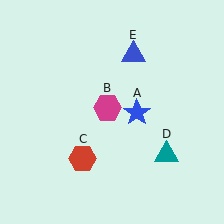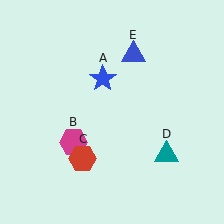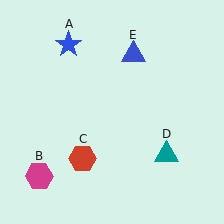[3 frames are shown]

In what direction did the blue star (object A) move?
The blue star (object A) moved up and to the left.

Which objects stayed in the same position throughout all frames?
Red hexagon (object C) and teal triangle (object D) and blue triangle (object E) remained stationary.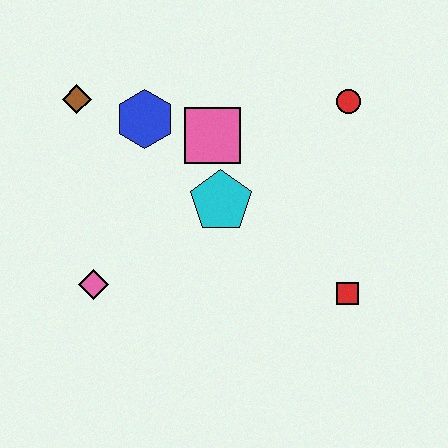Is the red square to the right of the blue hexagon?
Yes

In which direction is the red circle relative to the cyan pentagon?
The red circle is to the right of the cyan pentagon.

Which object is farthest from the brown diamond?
The red square is farthest from the brown diamond.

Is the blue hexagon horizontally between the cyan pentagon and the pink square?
No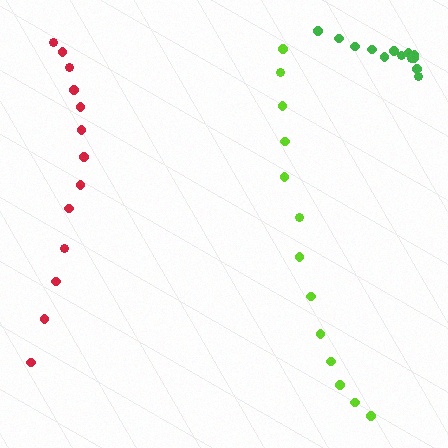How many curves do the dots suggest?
There are 3 distinct paths.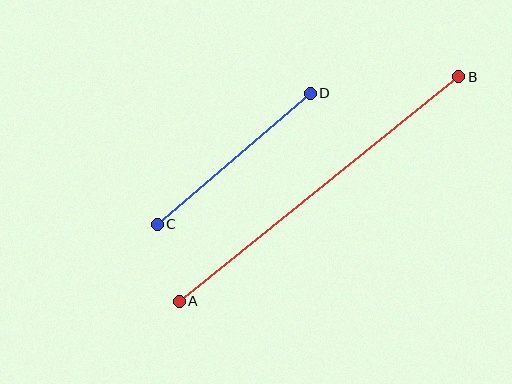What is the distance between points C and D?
The distance is approximately 201 pixels.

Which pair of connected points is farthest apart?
Points A and B are farthest apart.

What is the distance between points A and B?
The distance is approximately 359 pixels.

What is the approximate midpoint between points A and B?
The midpoint is at approximately (319, 189) pixels.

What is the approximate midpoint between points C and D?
The midpoint is at approximately (234, 159) pixels.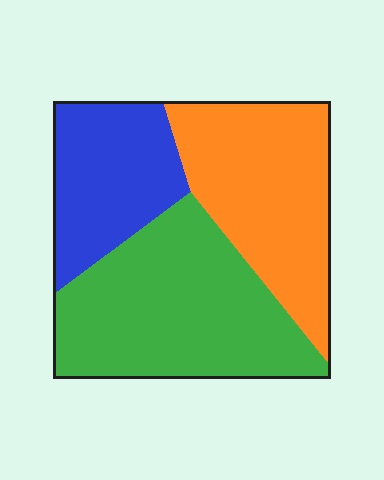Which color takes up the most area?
Green, at roughly 40%.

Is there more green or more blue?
Green.